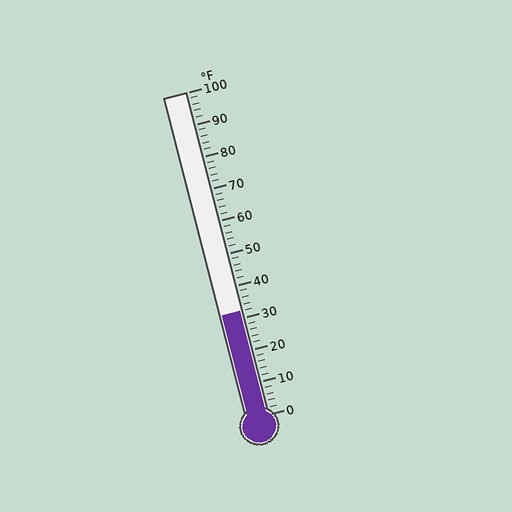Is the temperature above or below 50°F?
The temperature is below 50°F.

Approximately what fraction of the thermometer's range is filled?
The thermometer is filled to approximately 30% of its range.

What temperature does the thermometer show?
The thermometer shows approximately 32°F.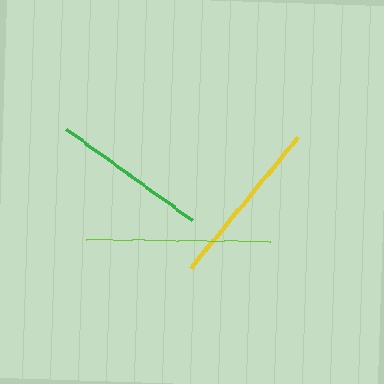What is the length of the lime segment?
The lime segment is approximately 184 pixels long.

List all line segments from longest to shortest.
From longest to shortest: lime, yellow, green.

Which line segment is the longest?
The lime line is the longest at approximately 184 pixels.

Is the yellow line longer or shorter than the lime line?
The lime line is longer than the yellow line.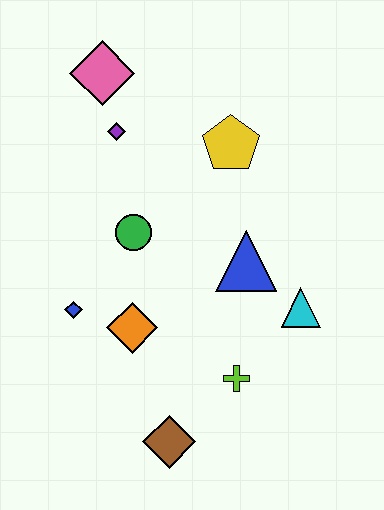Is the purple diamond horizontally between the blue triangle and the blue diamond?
Yes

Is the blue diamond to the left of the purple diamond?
Yes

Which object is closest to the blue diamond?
The orange diamond is closest to the blue diamond.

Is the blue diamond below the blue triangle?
Yes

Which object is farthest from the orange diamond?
The pink diamond is farthest from the orange diamond.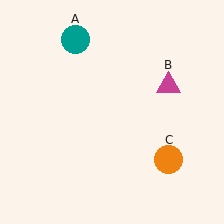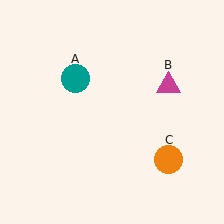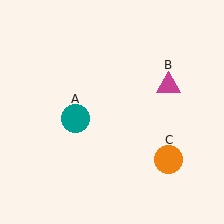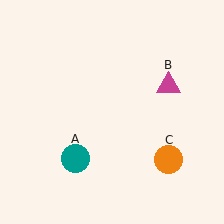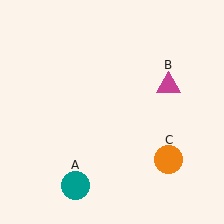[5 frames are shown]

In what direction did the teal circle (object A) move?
The teal circle (object A) moved down.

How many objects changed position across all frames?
1 object changed position: teal circle (object A).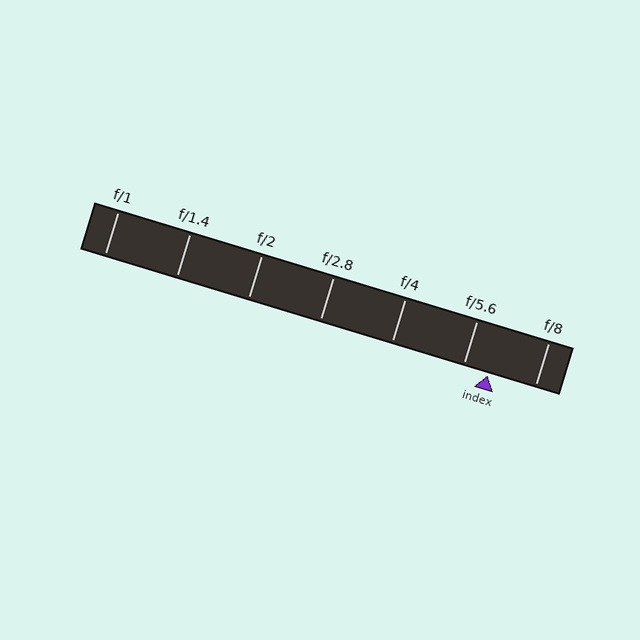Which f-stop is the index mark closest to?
The index mark is closest to f/5.6.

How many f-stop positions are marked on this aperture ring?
There are 7 f-stop positions marked.